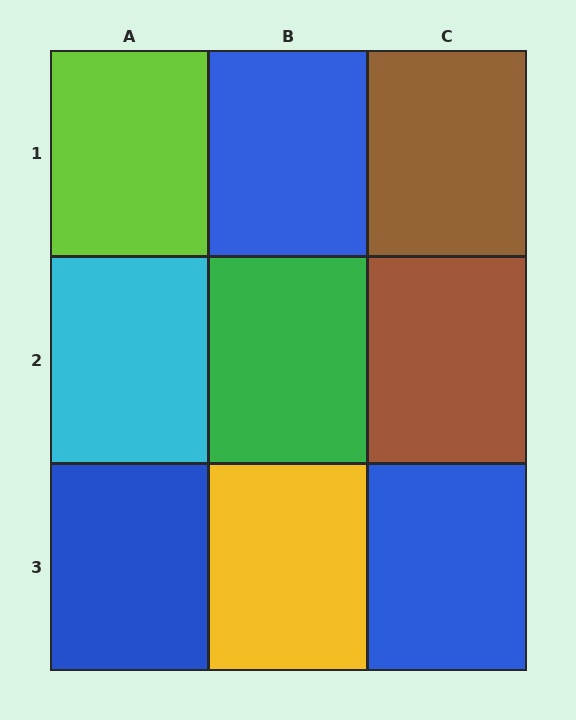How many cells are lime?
1 cell is lime.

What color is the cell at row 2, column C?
Brown.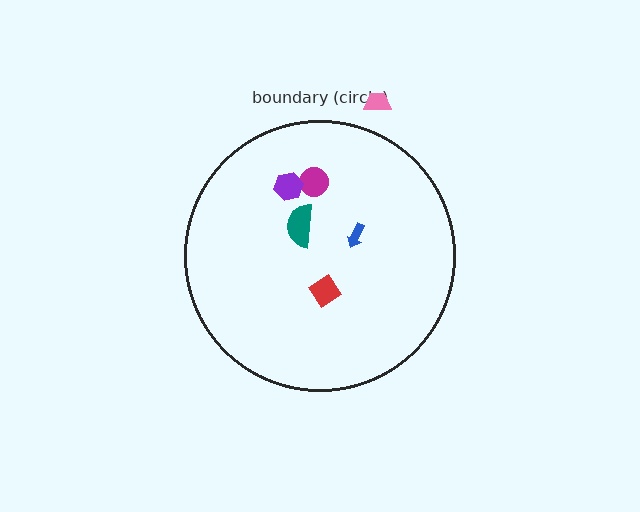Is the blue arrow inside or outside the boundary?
Inside.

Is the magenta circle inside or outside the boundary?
Inside.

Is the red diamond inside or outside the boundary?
Inside.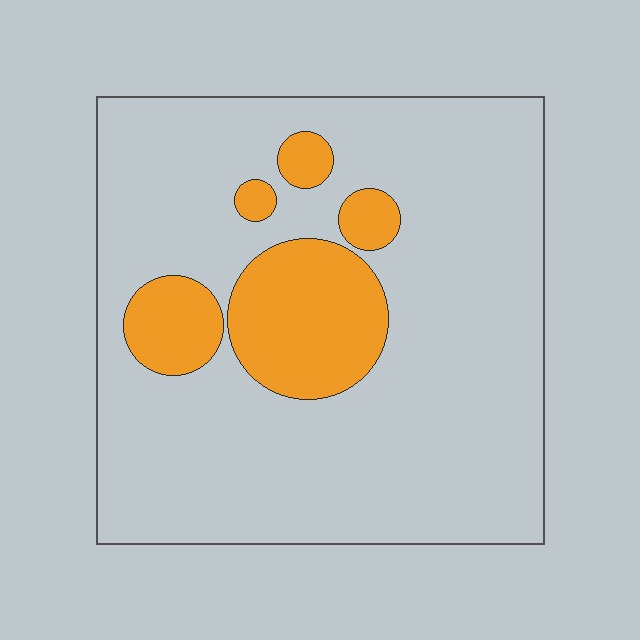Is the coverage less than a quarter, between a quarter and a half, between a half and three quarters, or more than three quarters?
Less than a quarter.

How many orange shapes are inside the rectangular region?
5.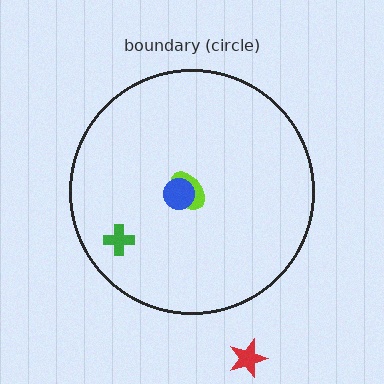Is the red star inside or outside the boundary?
Outside.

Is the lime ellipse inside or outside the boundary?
Inside.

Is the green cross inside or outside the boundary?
Inside.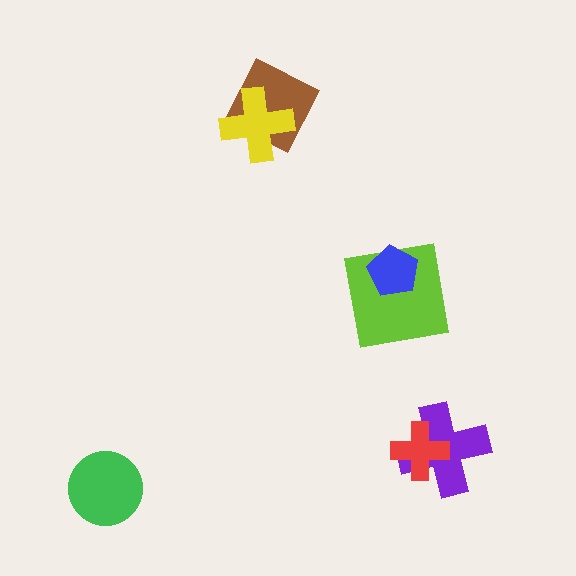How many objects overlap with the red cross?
1 object overlaps with the red cross.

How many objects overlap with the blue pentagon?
1 object overlaps with the blue pentagon.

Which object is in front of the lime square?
The blue pentagon is in front of the lime square.